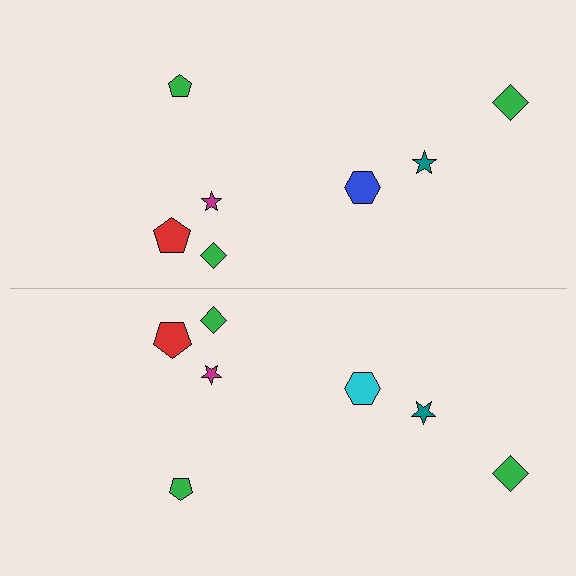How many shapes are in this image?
There are 14 shapes in this image.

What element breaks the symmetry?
The cyan hexagon on the bottom side breaks the symmetry — its mirror counterpart is blue.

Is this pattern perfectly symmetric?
No, the pattern is not perfectly symmetric. The cyan hexagon on the bottom side breaks the symmetry — its mirror counterpart is blue.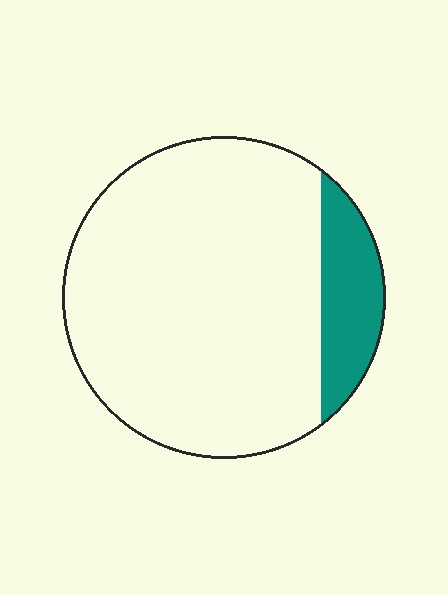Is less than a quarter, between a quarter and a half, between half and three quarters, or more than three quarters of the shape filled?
Less than a quarter.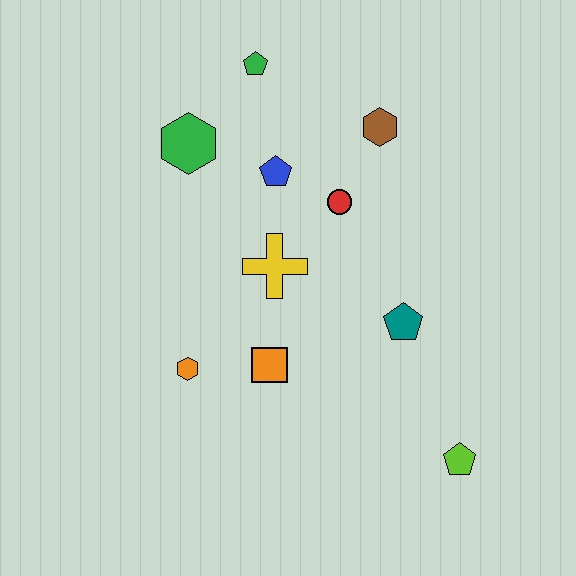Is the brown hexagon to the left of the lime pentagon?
Yes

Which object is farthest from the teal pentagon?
The green pentagon is farthest from the teal pentagon.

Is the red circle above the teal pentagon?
Yes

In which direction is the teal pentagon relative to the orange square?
The teal pentagon is to the right of the orange square.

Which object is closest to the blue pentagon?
The red circle is closest to the blue pentagon.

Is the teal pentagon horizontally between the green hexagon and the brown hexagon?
No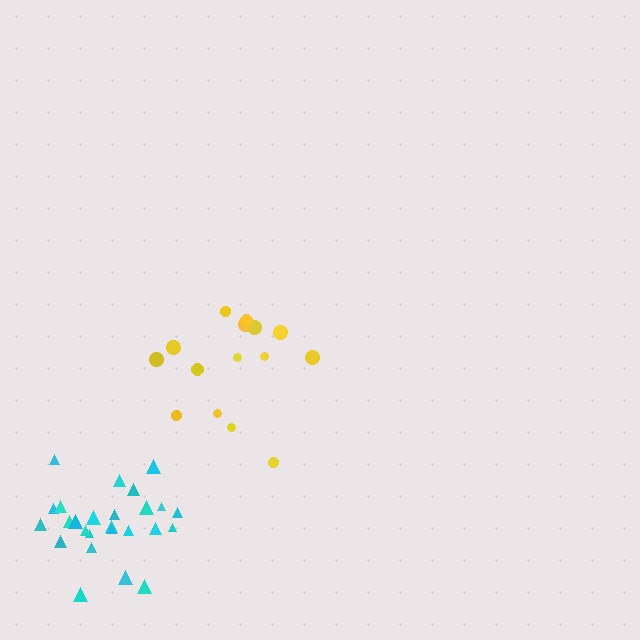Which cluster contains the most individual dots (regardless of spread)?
Cyan (26).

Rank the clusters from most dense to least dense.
cyan, yellow.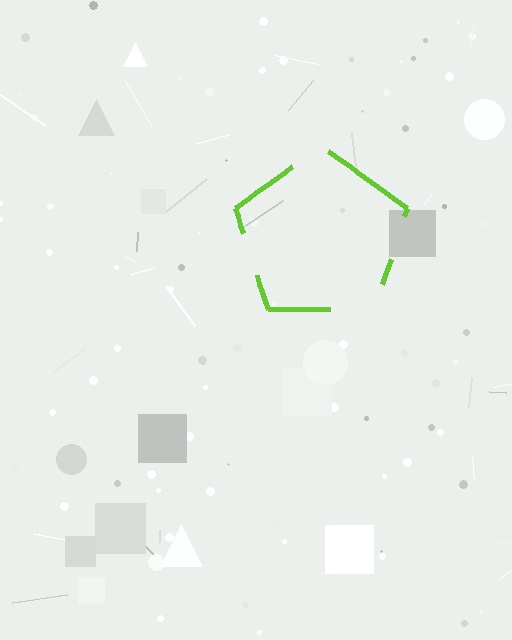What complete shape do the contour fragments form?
The contour fragments form a pentagon.